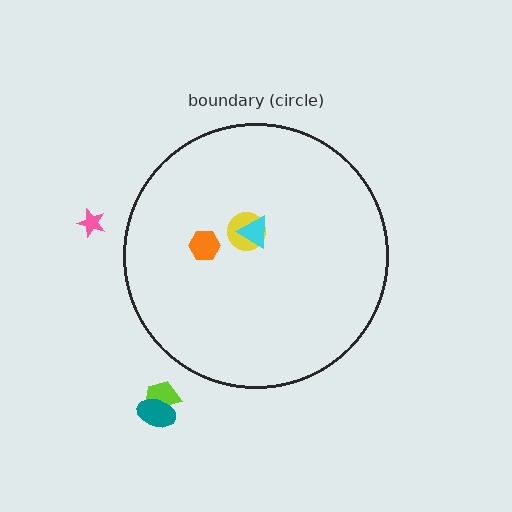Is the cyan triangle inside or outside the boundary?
Inside.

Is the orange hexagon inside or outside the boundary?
Inside.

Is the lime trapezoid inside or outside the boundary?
Outside.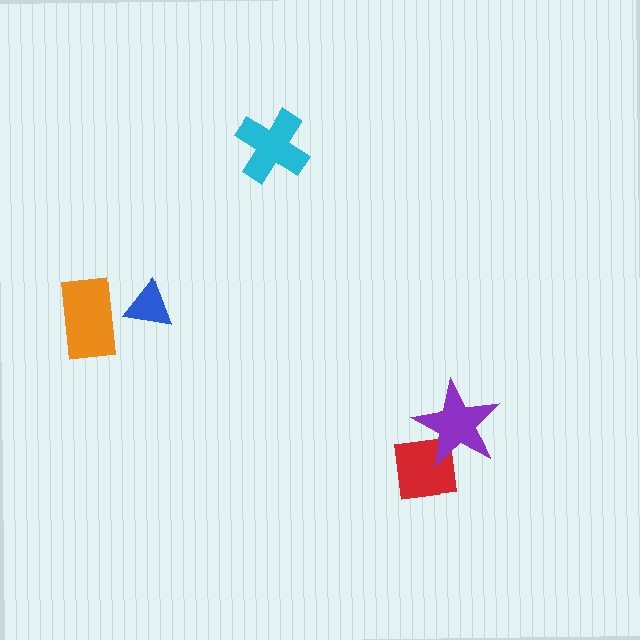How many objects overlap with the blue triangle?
0 objects overlap with the blue triangle.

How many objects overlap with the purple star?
1 object overlaps with the purple star.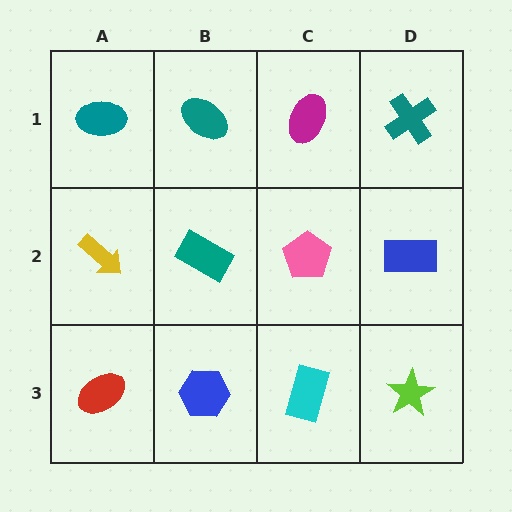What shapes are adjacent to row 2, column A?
A teal ellipse (row 1, column A), a red ellipse (row 3, column A), a teal rectangle (row 2, column B).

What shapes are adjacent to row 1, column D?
A blue rectangle (row 2, column D), a magenta ellipse (row 1, column C).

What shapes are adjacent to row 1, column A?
A yellow arrow (row 2, column A), a teal ellipse (row 1, column B).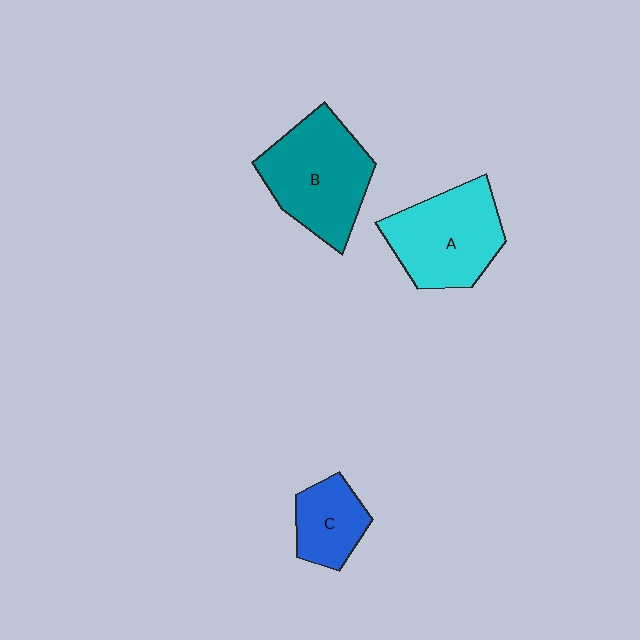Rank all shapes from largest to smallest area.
From largest to smallest: B (teal), A (cyan), C (blue).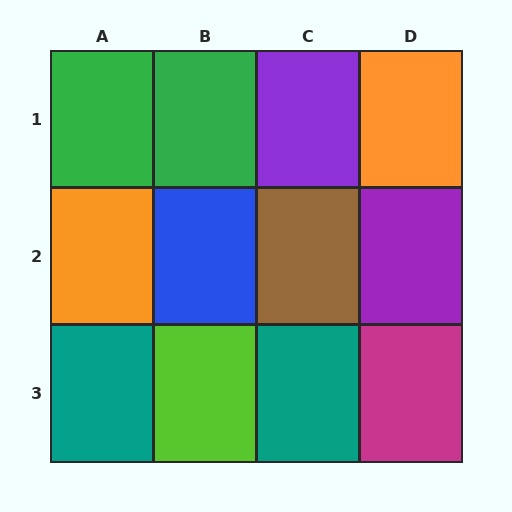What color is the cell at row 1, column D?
Orange.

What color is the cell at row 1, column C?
Purple.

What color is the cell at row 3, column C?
Teal.